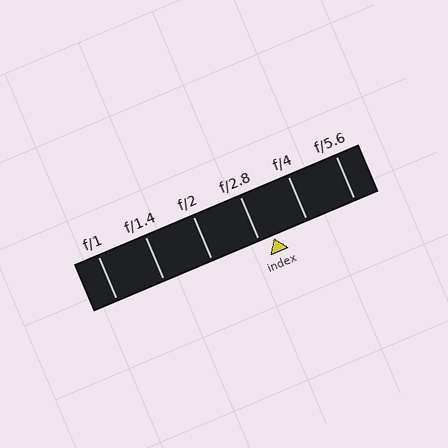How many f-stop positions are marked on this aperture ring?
There are 6 f-stop positions marked.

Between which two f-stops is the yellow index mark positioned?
The index mark is between f/2.8 and f/4.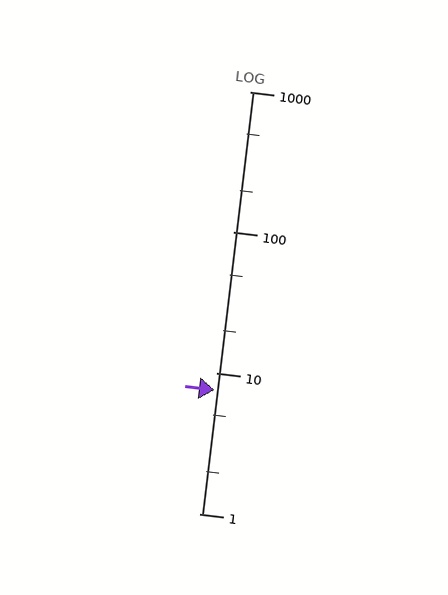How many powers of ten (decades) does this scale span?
The scale spans 3 decades, from 1 to 1000.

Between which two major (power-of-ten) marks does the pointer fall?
The pointer is between 1 and 10.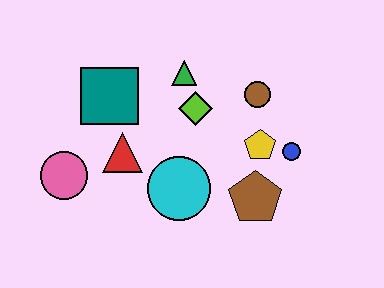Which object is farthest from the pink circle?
The blue circle is farthest from the pink circle.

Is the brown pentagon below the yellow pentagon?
Yes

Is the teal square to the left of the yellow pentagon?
Yes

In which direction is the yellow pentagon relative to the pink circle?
The yellow pentagon is to the right of the pink circle.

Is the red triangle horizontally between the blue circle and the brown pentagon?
No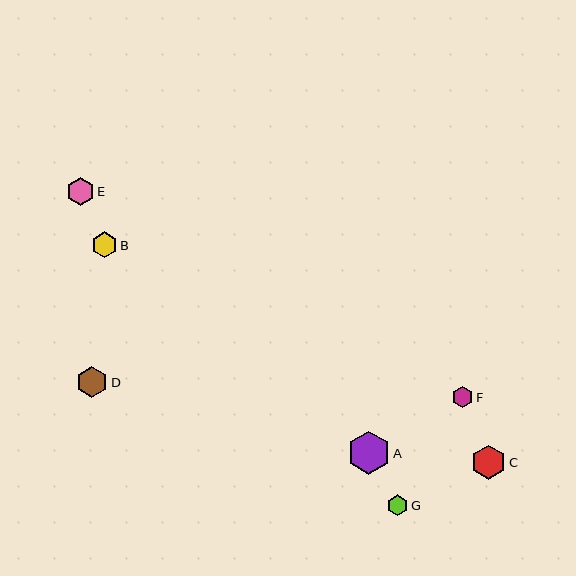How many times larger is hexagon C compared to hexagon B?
Hexagon C is approximately 1.3 times the size of hexagon B.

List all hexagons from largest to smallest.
From largest to smallest: A, C, D, E, B, F, G.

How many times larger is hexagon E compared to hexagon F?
Hexagon E is approximately 1.3 times the size of hexagon F.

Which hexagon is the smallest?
Hexagon G is the smallest with a size of approximately 21 pixels.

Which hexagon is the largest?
Hexagon A is the largest with a size of approximately 43 pixels.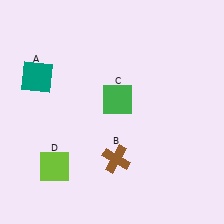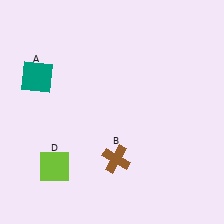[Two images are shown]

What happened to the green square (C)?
The green square (C) was removed in Image 2. It was in the top-right area of Image 1.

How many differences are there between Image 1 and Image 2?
There is 1 difference between the two images.